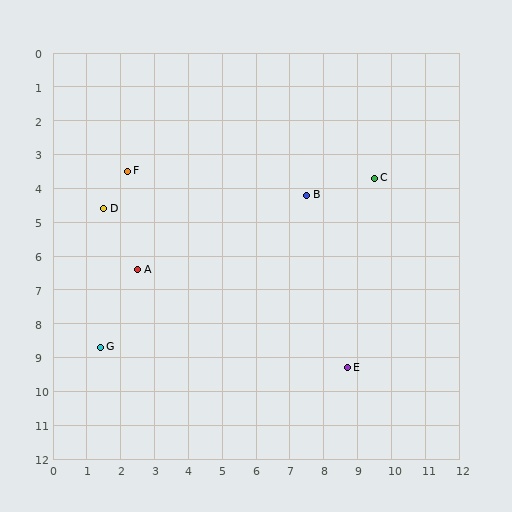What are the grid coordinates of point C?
Point C is at approximately (9.5, 3.7).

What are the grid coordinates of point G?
Point G is at approximately (1.4, 8.7).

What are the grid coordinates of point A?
Point A is at approximately (2.5, 6.4).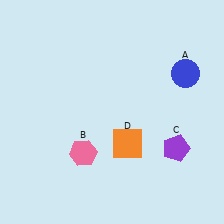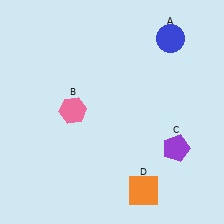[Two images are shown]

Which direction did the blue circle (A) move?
The blue circle (A) moved up.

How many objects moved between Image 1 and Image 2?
3 objects moved between the two images.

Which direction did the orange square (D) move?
The orange square (D) moved down.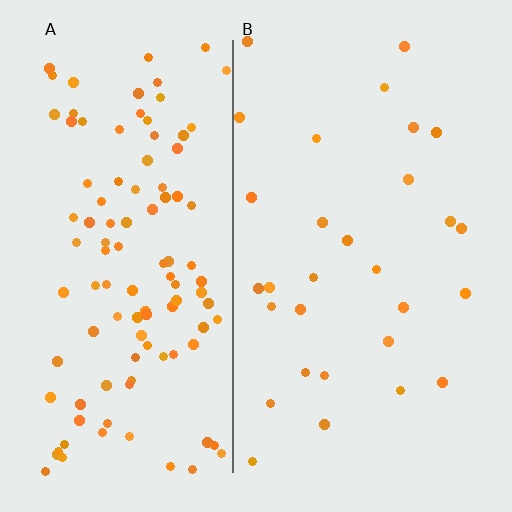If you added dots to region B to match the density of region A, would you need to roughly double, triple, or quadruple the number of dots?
Approximately quadruple.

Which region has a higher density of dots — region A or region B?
A (the left).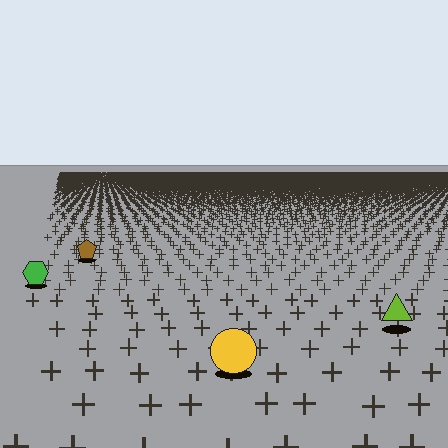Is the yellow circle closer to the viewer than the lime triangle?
Yes. The yellow circle is closer — you can tell from the texture gradient: the ground texture is coarser near it.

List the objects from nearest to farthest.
From nearest to farthest: the yellow circle, the lime triangle, the green hexagon, the brown pentagon.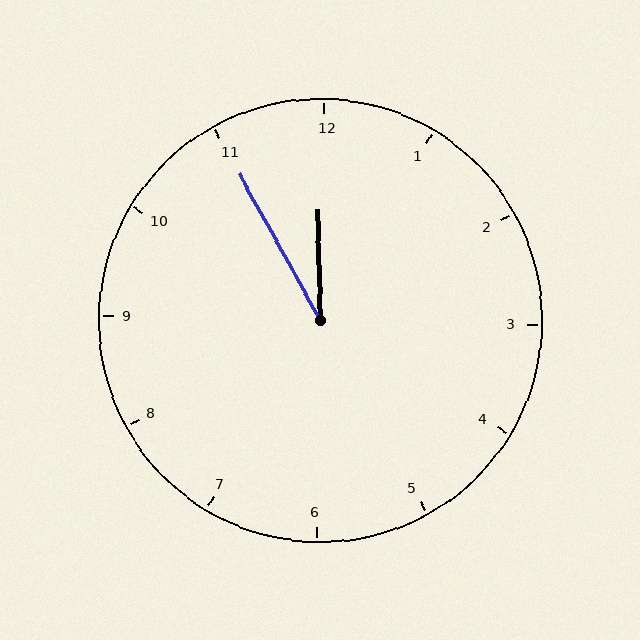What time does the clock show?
11:55.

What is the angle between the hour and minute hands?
Approximately 28 degrees.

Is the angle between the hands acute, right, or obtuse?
It is acute.